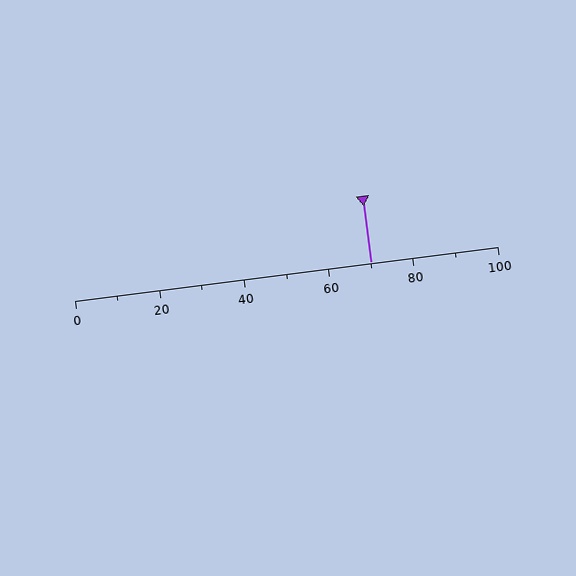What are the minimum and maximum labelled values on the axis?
The axis runs from 0 to 100.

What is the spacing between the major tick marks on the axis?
The major ticks are spaced 20 apart.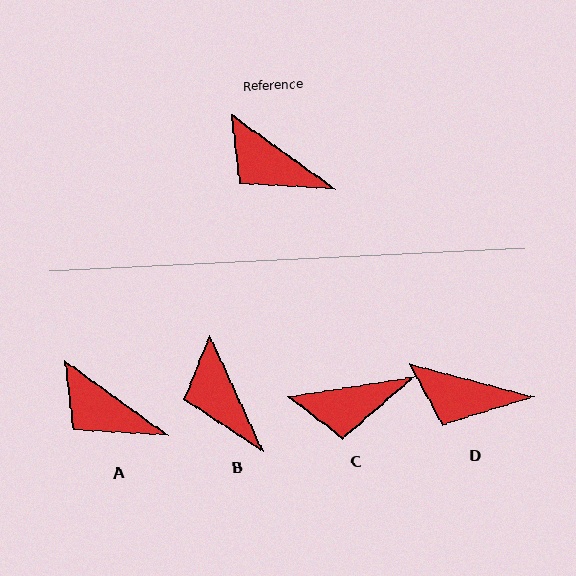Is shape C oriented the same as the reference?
No, it is off by about 45 degrees.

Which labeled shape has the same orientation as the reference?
A.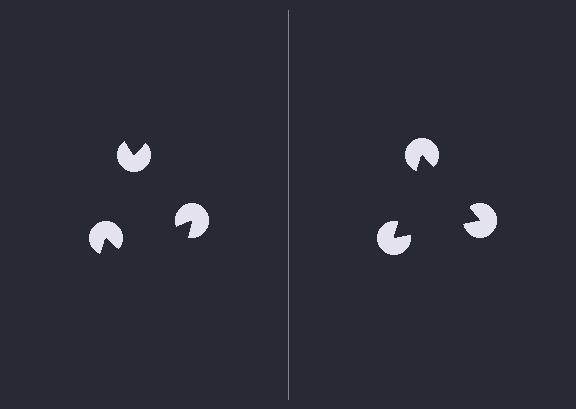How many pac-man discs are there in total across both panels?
6 — 3 on each side.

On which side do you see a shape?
An illusory triangle appears on the right side. On the left side the wedge cuts are rotated, so no coherent shape forms.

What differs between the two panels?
The pac-man discs are positioned identically on both sides; only the wedge orientations differ. On the right they align to a triangle; on the left they are misaligned.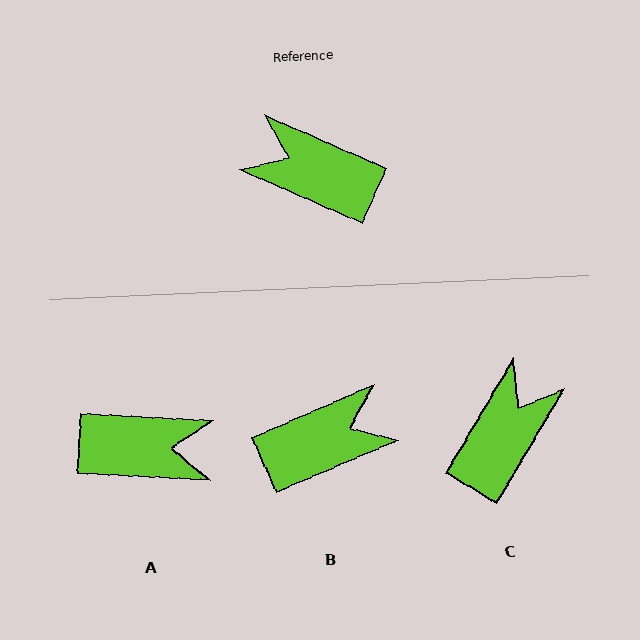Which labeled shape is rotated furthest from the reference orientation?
A, about 159 degrees away.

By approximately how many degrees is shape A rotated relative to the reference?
Approximately 159 degrees clockwise.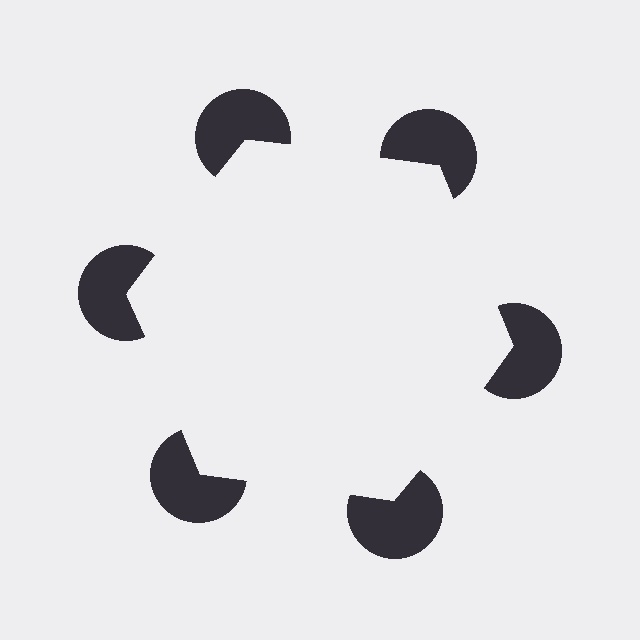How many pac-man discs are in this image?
There are 6 — one at each vertex of the illusory hexagon.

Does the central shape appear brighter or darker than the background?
It typically appears slightly brighter than the background, even though no actual brightness change is drawn.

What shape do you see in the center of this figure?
An illusory hexagon — its edges are inferred from the aligned wedge cuts in the pac-man discs, not physically drawn.